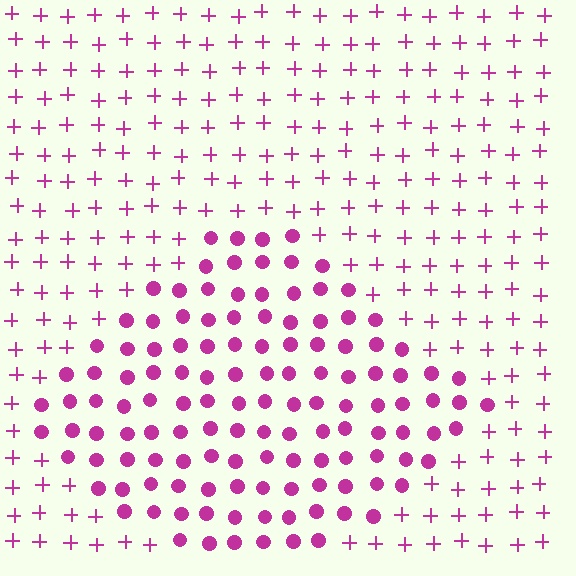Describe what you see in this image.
The image is filled with small magenta elements arranged in a uniform grid. A diamond-shaped region contains circles, while the surrounding area contains plus signs. The boundary is defined purely by the change in element shape.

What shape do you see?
I see a diamond.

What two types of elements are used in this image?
The image uses circles inside the diamond region and plus signs outside it.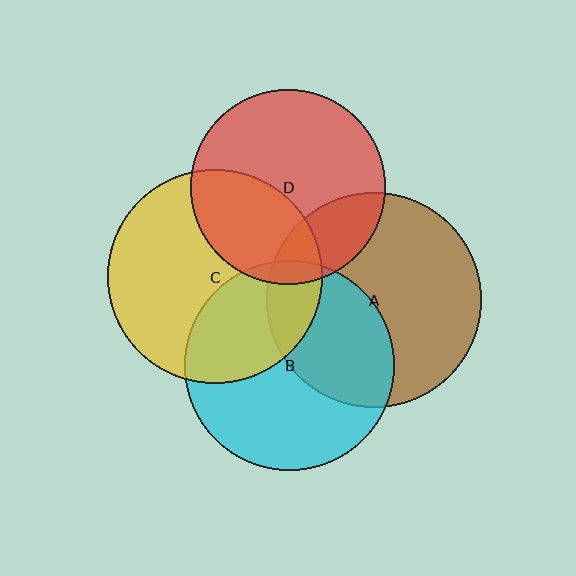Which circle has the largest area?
Circle A (brown).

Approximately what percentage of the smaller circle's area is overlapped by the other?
Approximately 15%.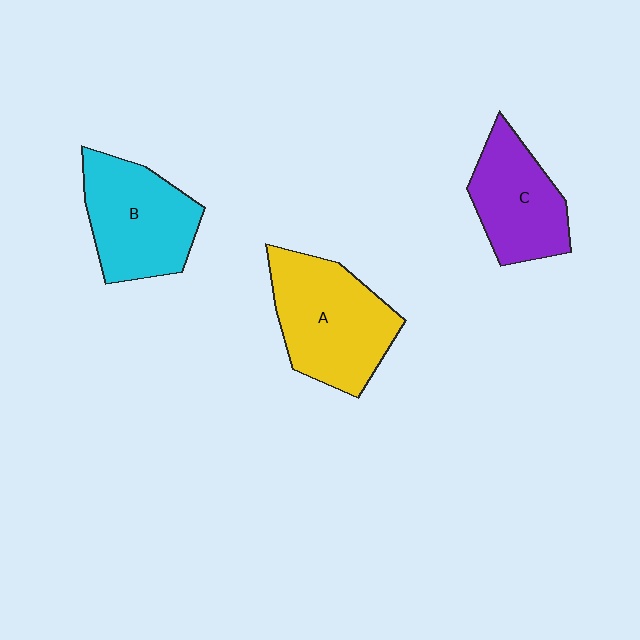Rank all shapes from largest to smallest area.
From largest to smallest: A (yellow), B (cyan), C (purple).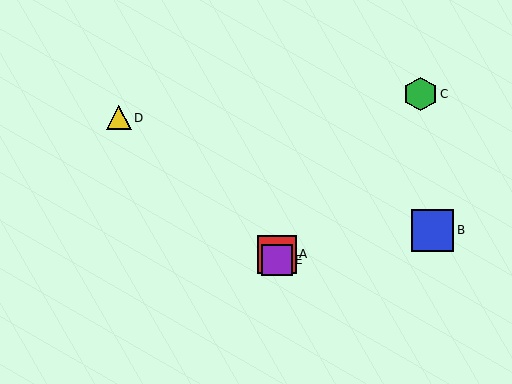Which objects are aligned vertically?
Objects A, E are aligned vertically.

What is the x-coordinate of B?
Object B is at x≈433.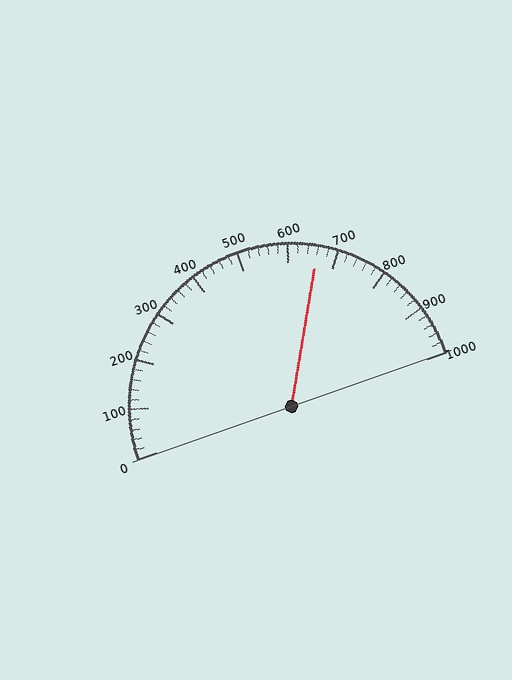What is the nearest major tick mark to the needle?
The nearest major tick mark is 700.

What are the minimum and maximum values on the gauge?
The gauge ranges from 0 to 1000.